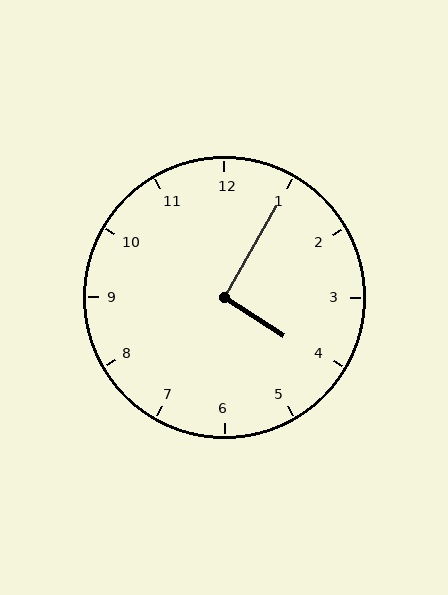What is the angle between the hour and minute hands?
Approximately 92 degrees.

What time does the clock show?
4:05.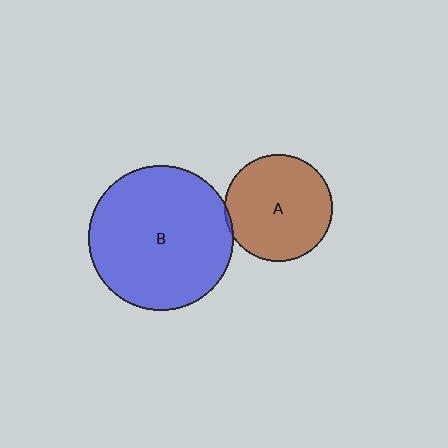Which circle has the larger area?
Circle B (blue).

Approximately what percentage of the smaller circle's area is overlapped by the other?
Approximately 5%.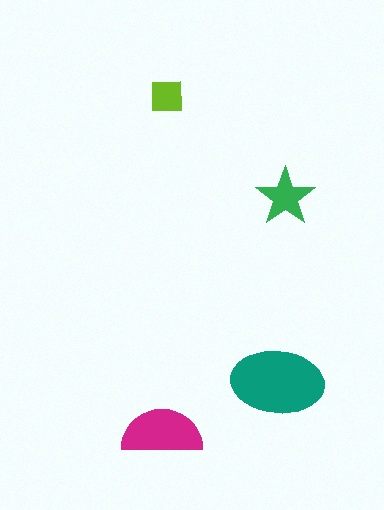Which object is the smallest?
The lime square.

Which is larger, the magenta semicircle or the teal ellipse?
The teal ellipse.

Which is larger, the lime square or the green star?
The green star.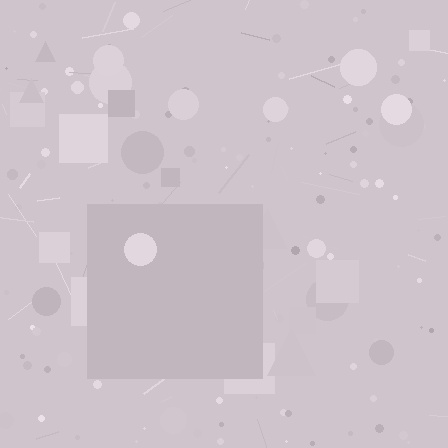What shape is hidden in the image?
A square is hidden in the image.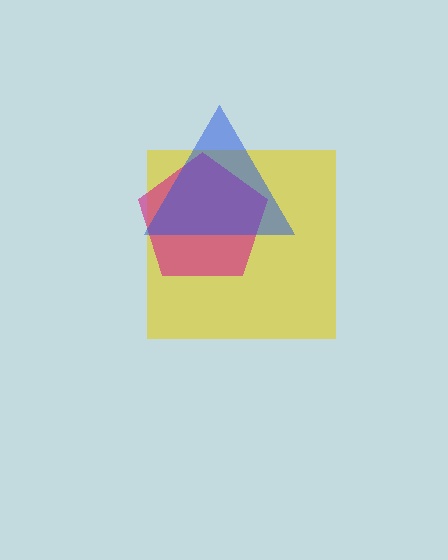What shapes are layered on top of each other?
The layered shapes are: a yellow square, a magenta pentagon, a blue triangle.